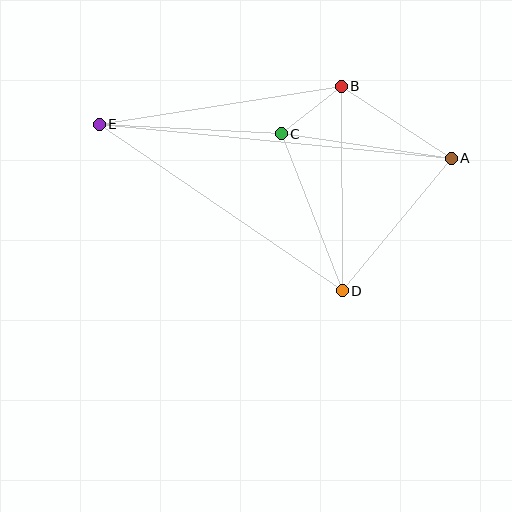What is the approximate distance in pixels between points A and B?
The distance between A and B is approximately 132 pixels.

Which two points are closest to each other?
Points B and C are closest to each other.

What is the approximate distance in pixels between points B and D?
The distance between B and D is approximately 205 pixels.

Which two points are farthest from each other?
Points A and E are farthest from each other.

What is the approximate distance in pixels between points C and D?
The distance between C and D is approximately 168 pixels.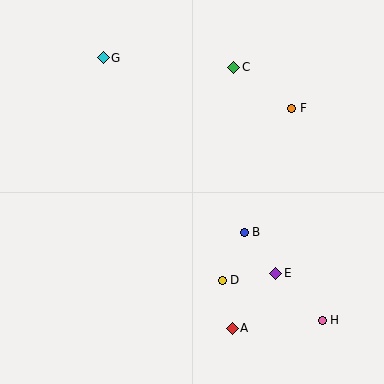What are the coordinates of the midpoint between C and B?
The midpoint between C and B is at (239, 150).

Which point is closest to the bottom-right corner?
Point H is closest to the bottom-right corner.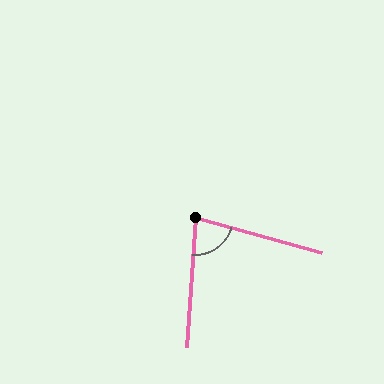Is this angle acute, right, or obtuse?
It is acute.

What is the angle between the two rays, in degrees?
Approximately 78 degrees.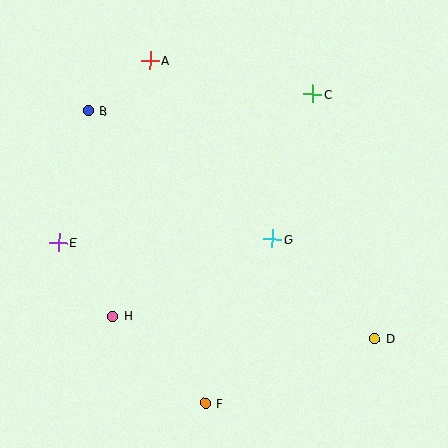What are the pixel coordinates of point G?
Point G is at (273, 239).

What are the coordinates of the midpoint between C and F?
The midpoint between C and F is at (259, 249).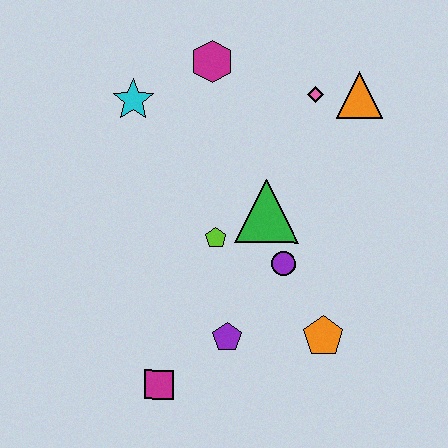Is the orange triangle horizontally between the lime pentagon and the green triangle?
No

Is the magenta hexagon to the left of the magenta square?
No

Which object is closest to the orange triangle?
The pink diamond is closest to the orange triangle.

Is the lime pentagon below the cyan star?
Yes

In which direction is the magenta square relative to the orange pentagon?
The magenta square is to the left of the orange pentagon.